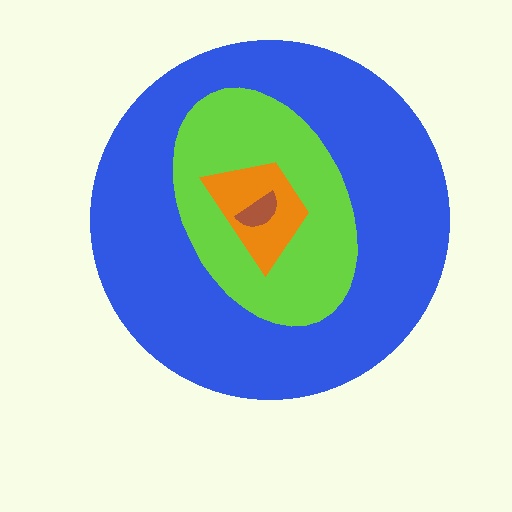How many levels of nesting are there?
4.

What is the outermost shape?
The blue circle.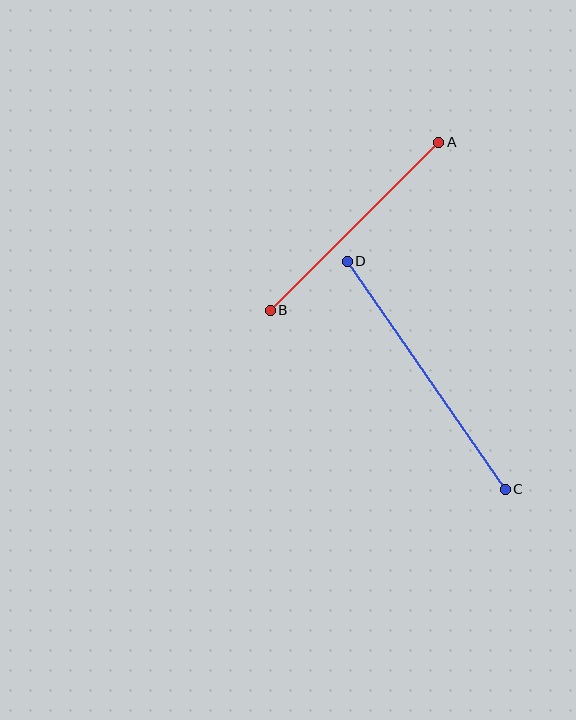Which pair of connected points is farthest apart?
Points C and D are farthest apart.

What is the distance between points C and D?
The distance is approximately 277 pixels.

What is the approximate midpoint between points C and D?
The midpoint is at approximately (426, 375) pixels.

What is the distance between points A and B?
The distance is approximately 238 pixels.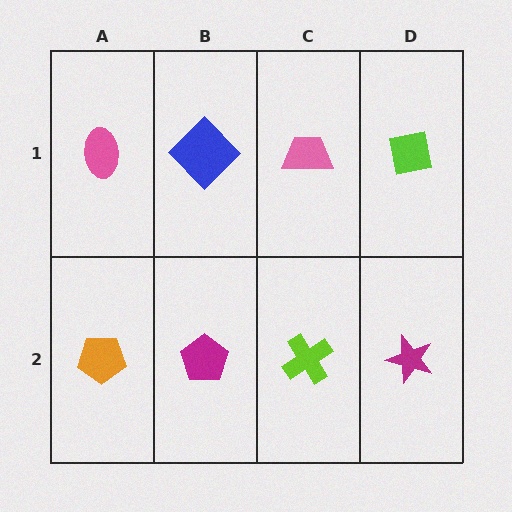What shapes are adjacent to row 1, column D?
A magenta star (row 2, column D), a pink trapezoid (row 1, column C).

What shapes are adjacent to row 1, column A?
An orange pentagon (row 2, column A), a blue diamond (row 1, column B).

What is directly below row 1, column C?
A lime cross.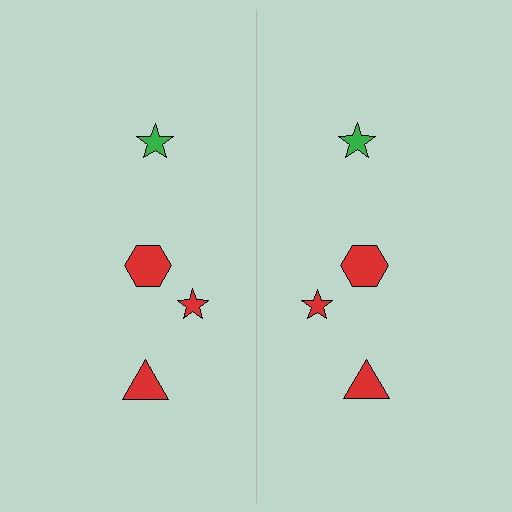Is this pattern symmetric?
Yes, this pattern has bilateral (reflection) symmetry.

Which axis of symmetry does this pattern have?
The pattern has a vertical axis of symmetry running through the center of the image.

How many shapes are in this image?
There are 8 shapes in this image.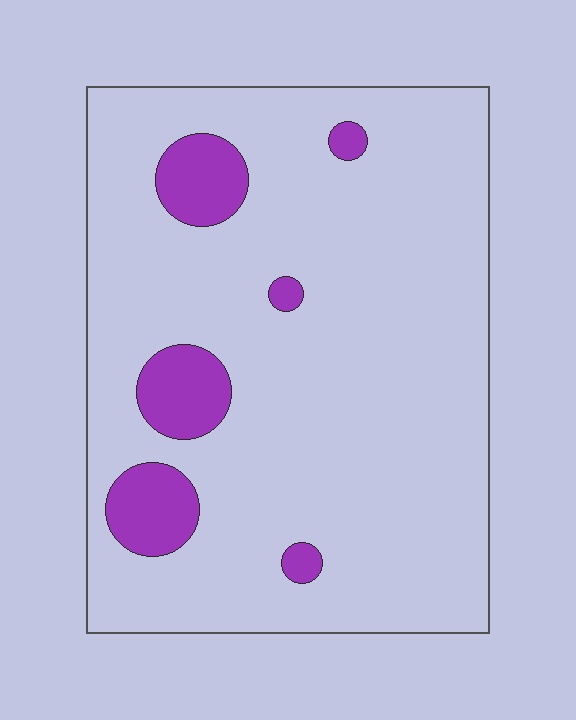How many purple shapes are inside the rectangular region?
6.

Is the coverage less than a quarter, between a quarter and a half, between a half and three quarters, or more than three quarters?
Less than a quarter.